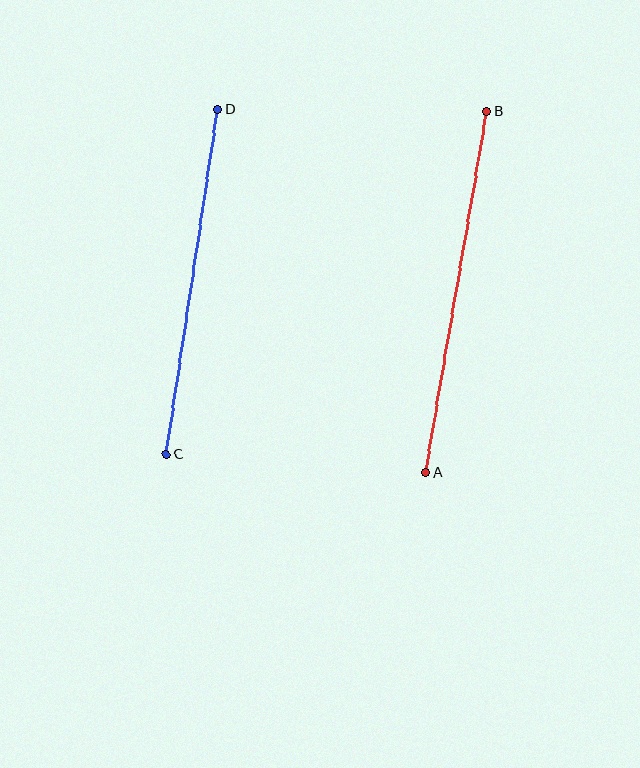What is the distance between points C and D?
The distance is approximately 349 pixels.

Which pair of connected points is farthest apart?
Points A and B are farthest apart.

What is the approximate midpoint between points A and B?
The midpoint is at approximately (456, 292) pixels.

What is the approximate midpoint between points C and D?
The midpoint is at approximately (192, 282) pixels.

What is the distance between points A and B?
The distance is approximately 366 pixels.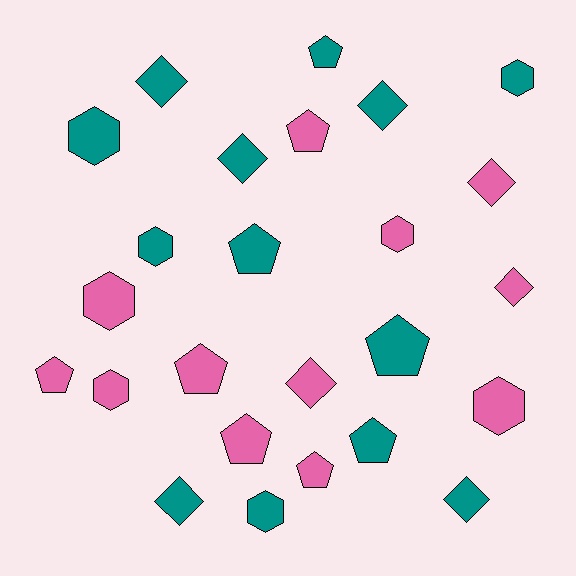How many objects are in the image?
There are 25 objects.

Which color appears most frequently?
Teal, with 13 objects.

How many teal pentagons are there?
There are 4 teal pentagons.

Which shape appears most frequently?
Pentagon, with 9 objects.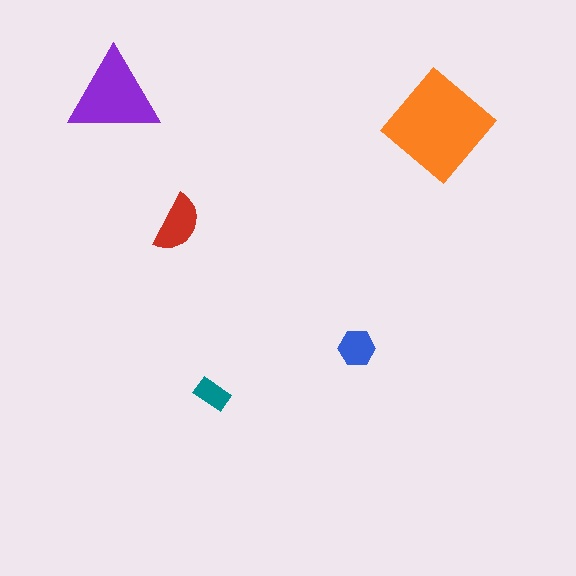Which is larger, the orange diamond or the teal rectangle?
The orange diamond.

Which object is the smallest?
The teal rectangle.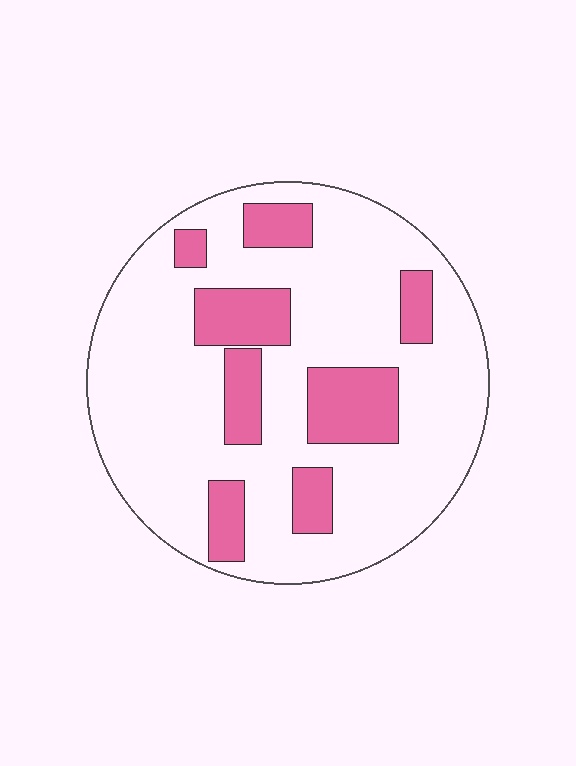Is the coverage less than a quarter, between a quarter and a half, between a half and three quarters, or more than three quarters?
Less than a quarter.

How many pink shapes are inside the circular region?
8.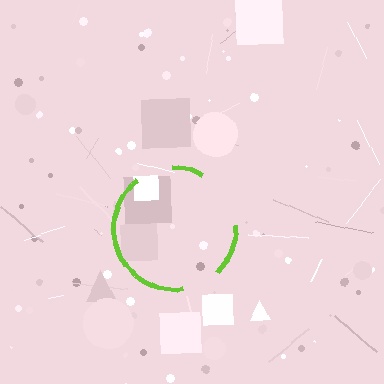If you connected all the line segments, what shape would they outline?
They would outline a circle.